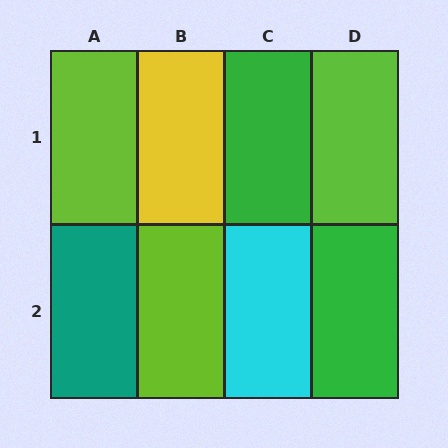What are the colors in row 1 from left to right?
Lime, yellow, green, lime.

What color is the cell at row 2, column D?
Green.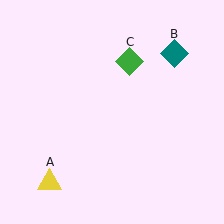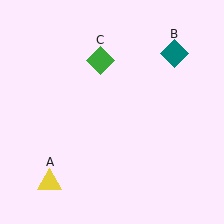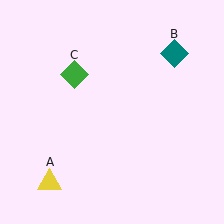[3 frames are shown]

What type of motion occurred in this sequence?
The green diamond (object C) rotated counterclockwise around the center of the scene.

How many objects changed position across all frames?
1 object changed position: green diamond (object C).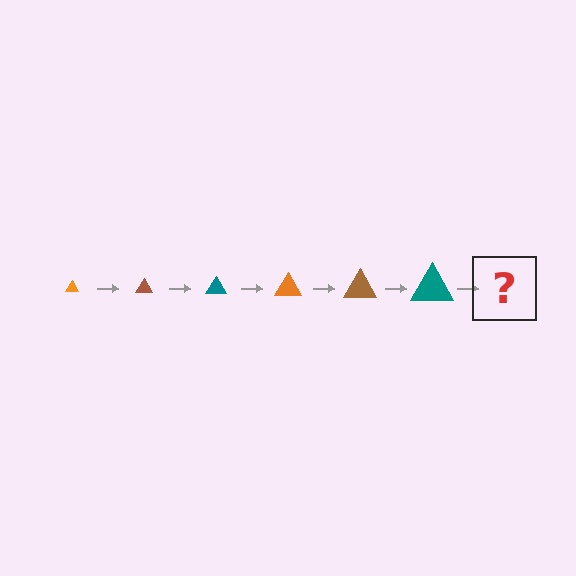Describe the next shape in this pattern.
It should be an orange triangle, larger than the previous one.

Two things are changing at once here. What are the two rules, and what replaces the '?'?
The two rules are that the triangle grows larger each step and the color cycles through orange, brown, and teal. The '?' should be an orange triangle, larger than the previous one.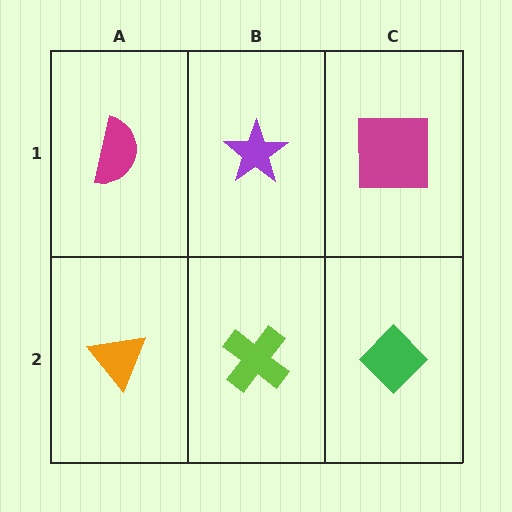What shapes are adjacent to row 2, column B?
A purple star (row 1, column B), an orange triangle (row 2, column A), a green diamond (row 2, column C).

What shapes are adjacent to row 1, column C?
A green diamond (row 2, column C), a purple star (row 1, column B).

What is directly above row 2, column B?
A purple star.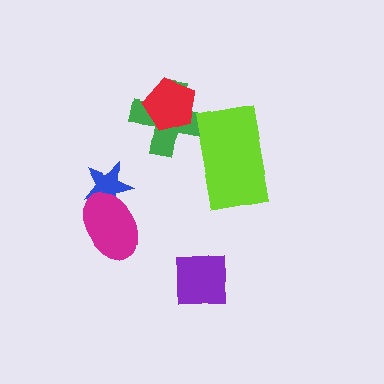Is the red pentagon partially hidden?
No, no other shape covers it.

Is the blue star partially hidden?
Yes, it is partially covered by another shape.